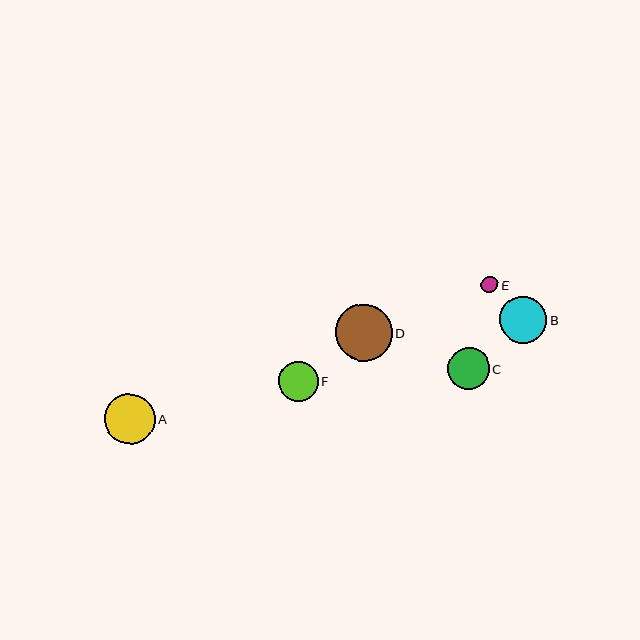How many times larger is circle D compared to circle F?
Circle D is approximately 1.4 times the size of circle F.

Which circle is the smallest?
Circle E is the smallest with a size of approximately 17 pixels.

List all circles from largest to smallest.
From largest to smallest: D, A, B, C, F, E.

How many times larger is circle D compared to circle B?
Circle D is approximately 1.2 times the size of circle B.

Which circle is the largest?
Circle D is the largest with a size of approximately 56 pixels.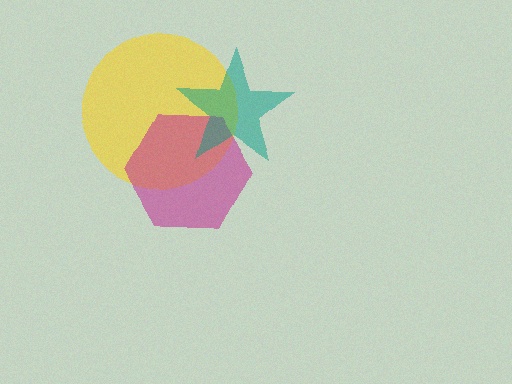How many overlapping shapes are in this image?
There are 3 overlapping shapes in the image.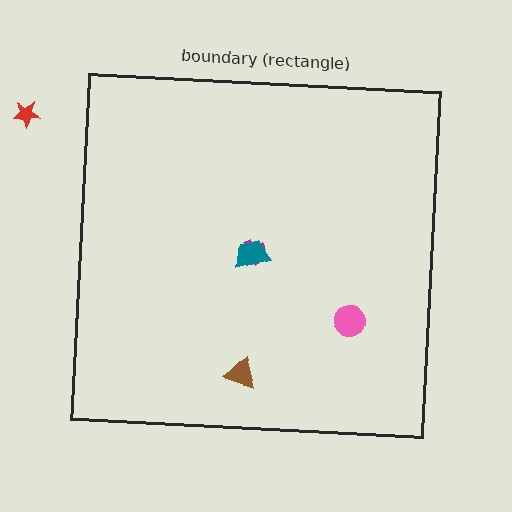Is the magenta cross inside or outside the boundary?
Inside.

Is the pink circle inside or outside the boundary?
Inside.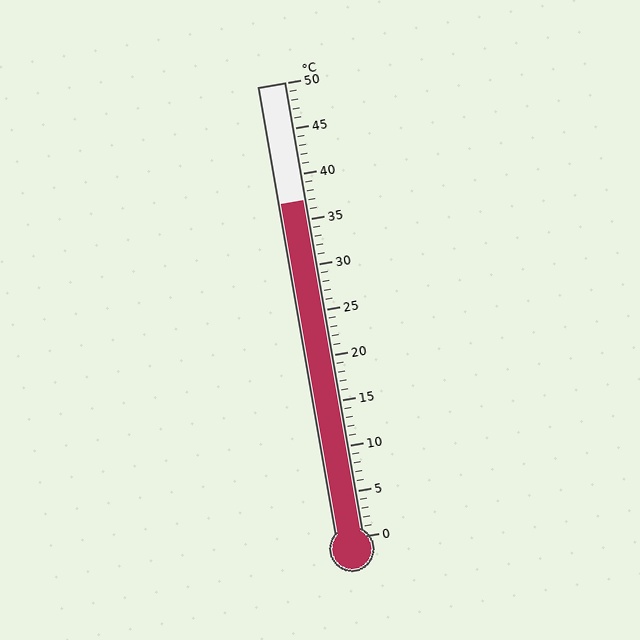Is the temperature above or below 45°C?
The temperature is below 45°C.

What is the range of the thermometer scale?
The thermometer scale ranges from 0°C to 50°C.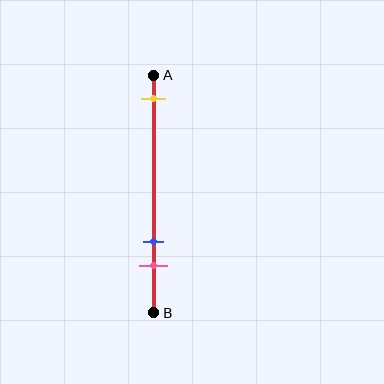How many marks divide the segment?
There are 3 marks dividing the segment.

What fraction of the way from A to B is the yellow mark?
The yellow mark is approximately 10% (0.1) of the way from A to B.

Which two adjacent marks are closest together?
The blue and pink marks are the closest adjacent pair.